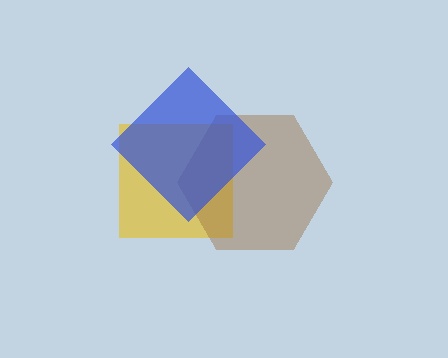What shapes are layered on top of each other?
The layered shapes are: a yellow square, a brown hexagon, a blue diamond.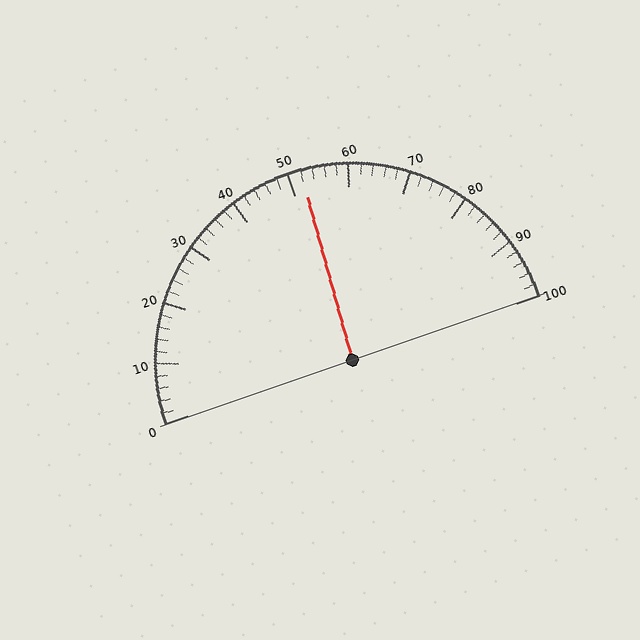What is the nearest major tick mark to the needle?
The nearest major tick mark is 50.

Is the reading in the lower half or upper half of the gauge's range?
The reading is in the upper half of the range (0 to 100).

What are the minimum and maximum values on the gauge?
The gauge ranges from 0 to 100.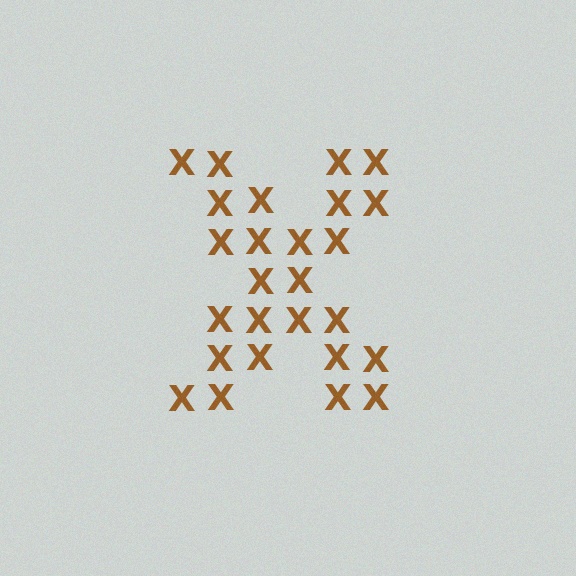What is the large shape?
The large shape is the letter X.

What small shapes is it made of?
It is made of small letter X's.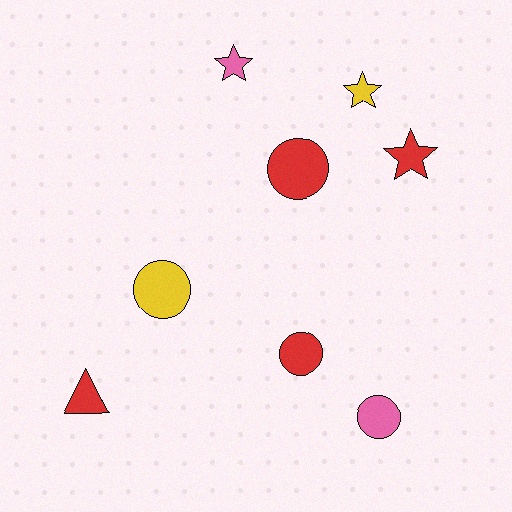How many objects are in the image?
There are 8 objects.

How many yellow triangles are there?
There are no yellow triangles.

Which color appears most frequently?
Red, with 4 objects.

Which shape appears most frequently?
Circle, with 4 objects.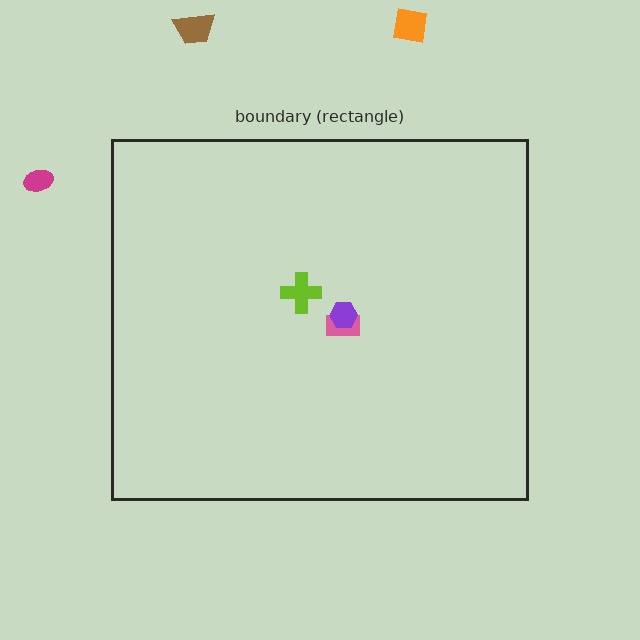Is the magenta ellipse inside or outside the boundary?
Outside.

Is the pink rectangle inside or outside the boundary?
Inside.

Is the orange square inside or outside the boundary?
Outside.